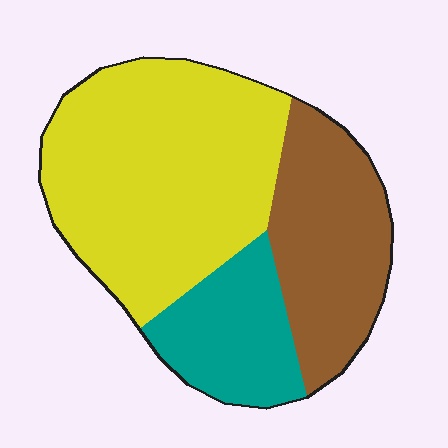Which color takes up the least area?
Teal, at roughly 20%.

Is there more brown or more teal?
Brown.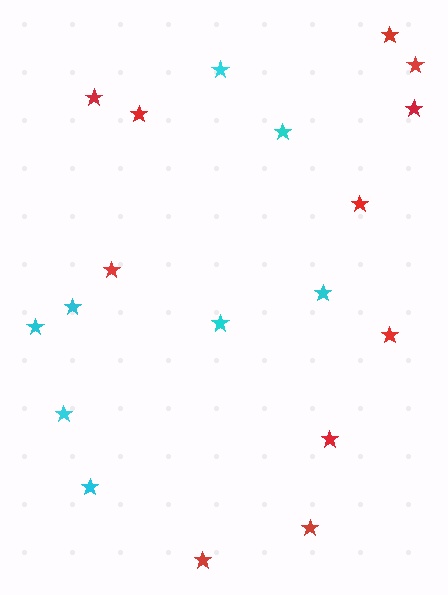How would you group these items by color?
There are 2 groups: one group of red stars (11) and one group of cyan stars (8).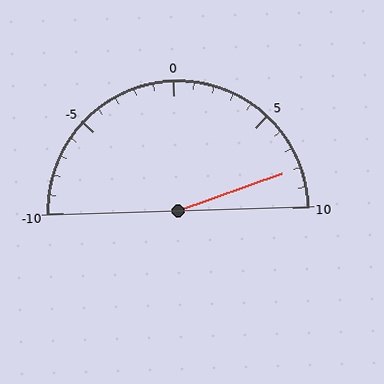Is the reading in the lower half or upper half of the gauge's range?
The reading is in the upper half of the range (-10 to 10).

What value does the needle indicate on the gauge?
The needle indicates approximately 8.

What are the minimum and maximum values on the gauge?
The gauge ranges from -10 to 10.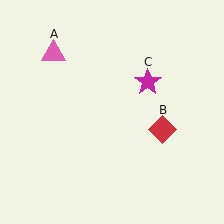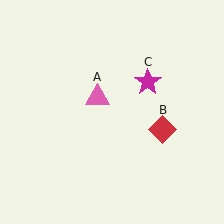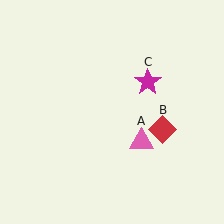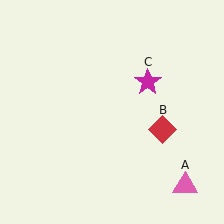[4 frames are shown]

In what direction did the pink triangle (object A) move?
The pink triangle (object A) moved down and to the right.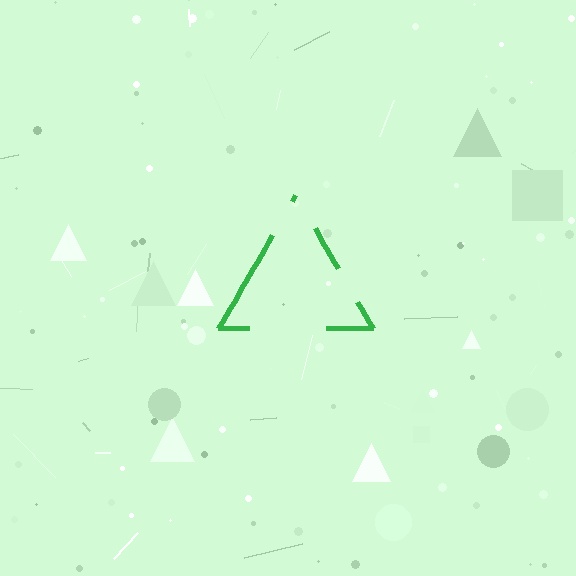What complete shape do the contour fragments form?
The contour fragments form a triangle.